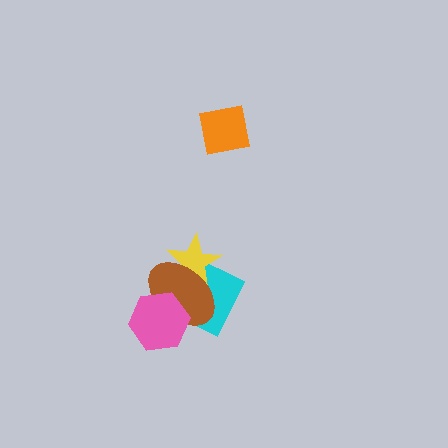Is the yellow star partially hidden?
Yes, it is partially covered by another shape.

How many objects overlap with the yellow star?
2 objects overlap with the yellow star.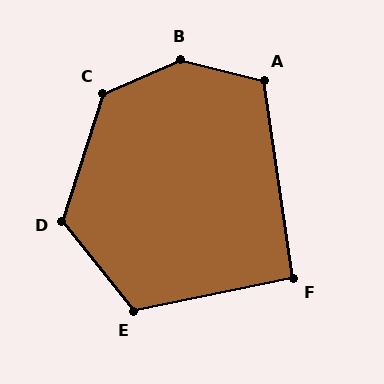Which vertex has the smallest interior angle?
F, at approximately 94 degrees.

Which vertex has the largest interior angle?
B, at approximately 142 degrees.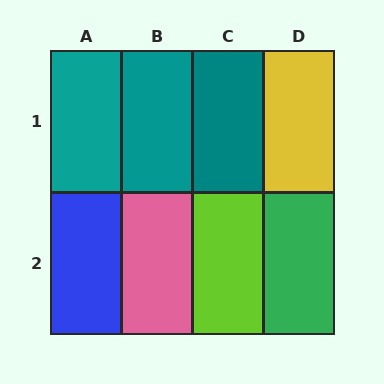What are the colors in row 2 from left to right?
Blue, pink, lime, green.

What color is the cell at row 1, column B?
Teal.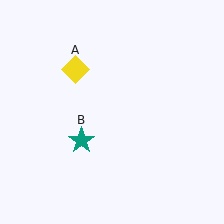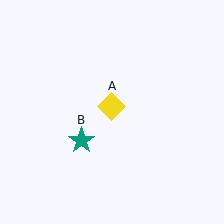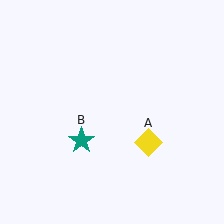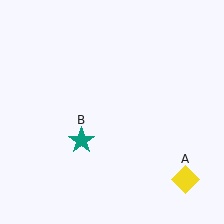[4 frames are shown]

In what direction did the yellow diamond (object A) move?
The yellow diamond (object A) moved down and to the right.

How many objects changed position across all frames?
1 object changed position: yellow diamond (object A).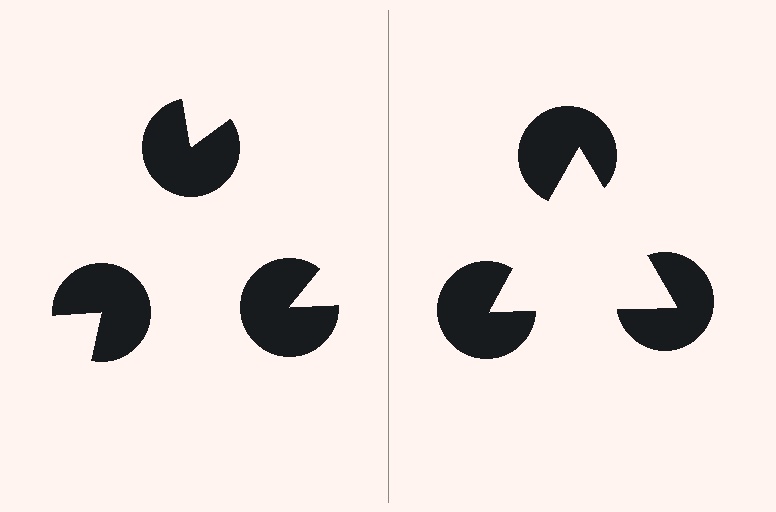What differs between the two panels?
The pac-man discs are positioned identically on both sides; only the wedge orientations differ. On the right they align to a triangle; on the left they are misaligned.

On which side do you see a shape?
An illusory triangle appears on the right side. On the left side the wedge cuts are rotated, so no coherent shape forms.